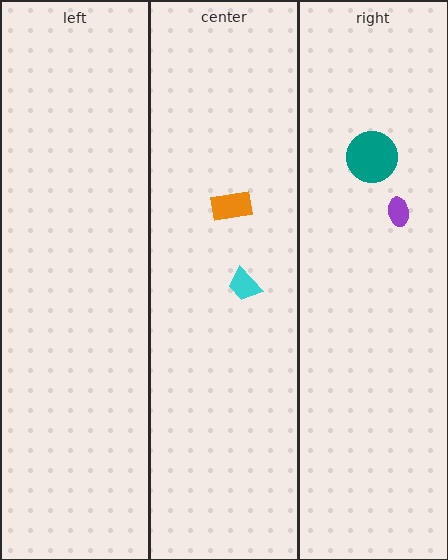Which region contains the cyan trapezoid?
The center region.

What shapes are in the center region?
The cyan trapezoid, the orange rectangle.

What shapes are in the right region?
The teal circle, the purple ellipse.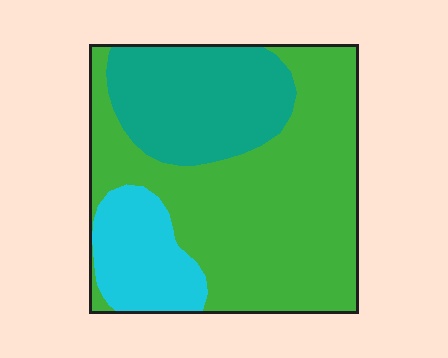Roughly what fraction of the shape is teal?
Teal takes up about one quarter (1/4) of the shape.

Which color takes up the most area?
Green, at roughly 60%.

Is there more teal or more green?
Green.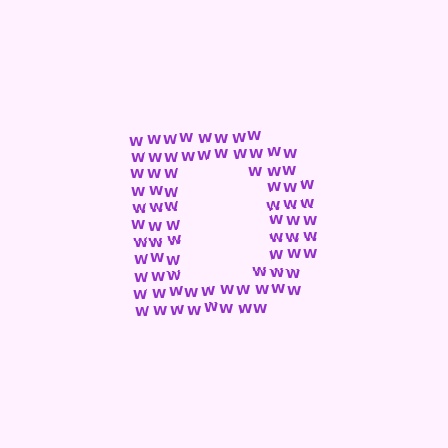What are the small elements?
The small elements are letter W's.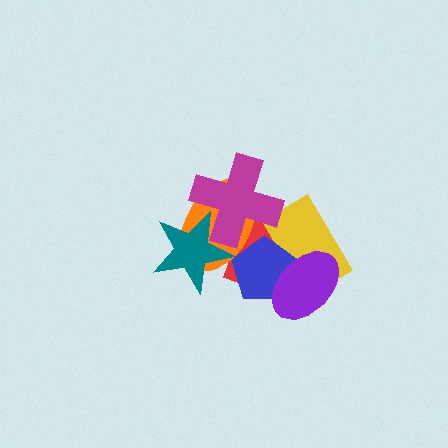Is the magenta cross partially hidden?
Yes, it is partially covered by another shape.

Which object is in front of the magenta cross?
The teal star is in front of the magenta cross.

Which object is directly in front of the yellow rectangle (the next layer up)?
The blue pentagon is directly in front of the yellow rectangle.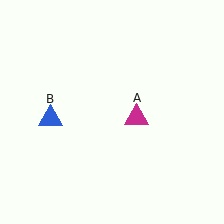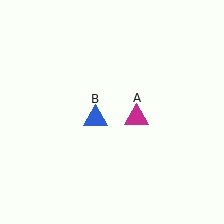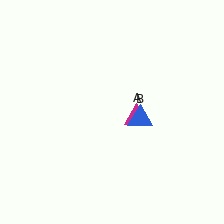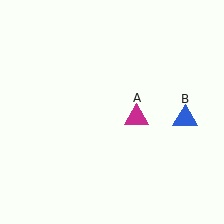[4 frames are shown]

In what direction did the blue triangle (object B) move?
The blue triangle (object B) moved right.